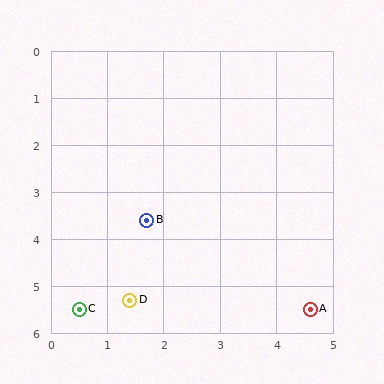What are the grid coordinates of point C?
Point C is at approximately (0.5, 5.5).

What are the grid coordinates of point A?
Point A is at approximately (4.6, 5.5).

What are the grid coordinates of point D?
Point D is at approximately (1.4, 5.3).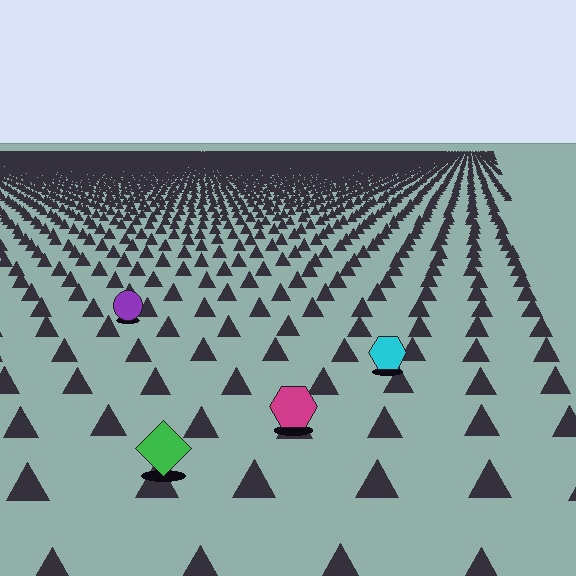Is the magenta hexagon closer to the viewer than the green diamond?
No. The green diamond is closer — you can tell from the texture gradient: the ground texture is coarser near it.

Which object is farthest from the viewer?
The purple circle is farthest from the viewer. It appears smaller and the ground texture around it is denser.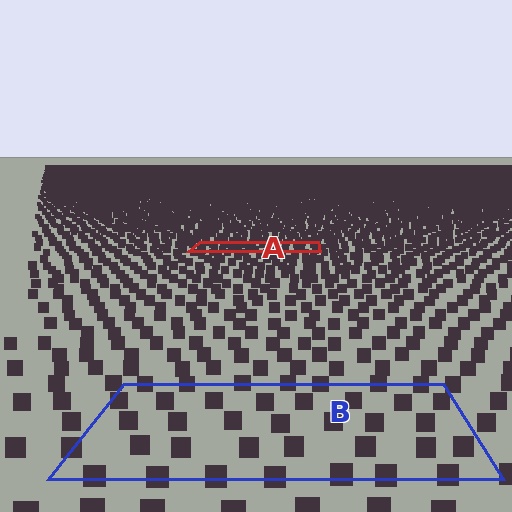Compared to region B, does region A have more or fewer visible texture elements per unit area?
Region A has more texture elements per unit area — they are packed more densely because it is farther away.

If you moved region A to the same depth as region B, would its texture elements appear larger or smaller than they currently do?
They would appear larger. At a closer depth, the same texture elements are projected at a bigger on-screen size.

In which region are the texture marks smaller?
The texture marks are smaller in region A, because it is farther away.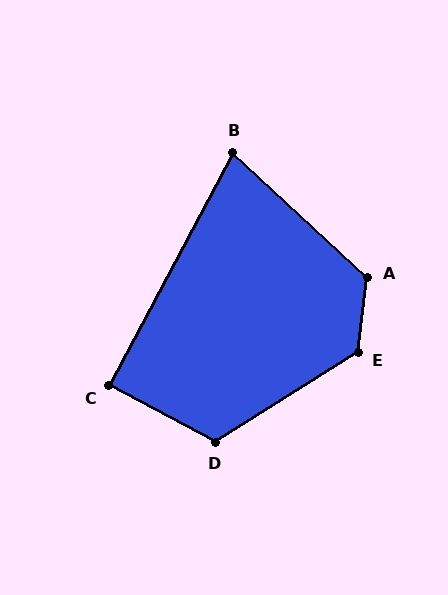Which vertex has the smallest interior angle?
B, at approximately 75 degrees.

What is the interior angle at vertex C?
Approximately 90 degrees (approximately right).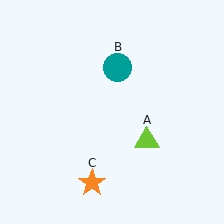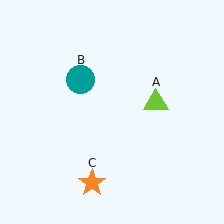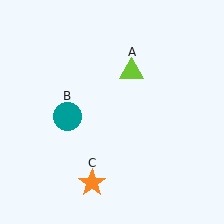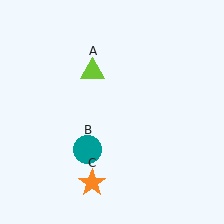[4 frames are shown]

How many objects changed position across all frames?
2 objects changed position: lime triangle (object A), teal circle (object B).